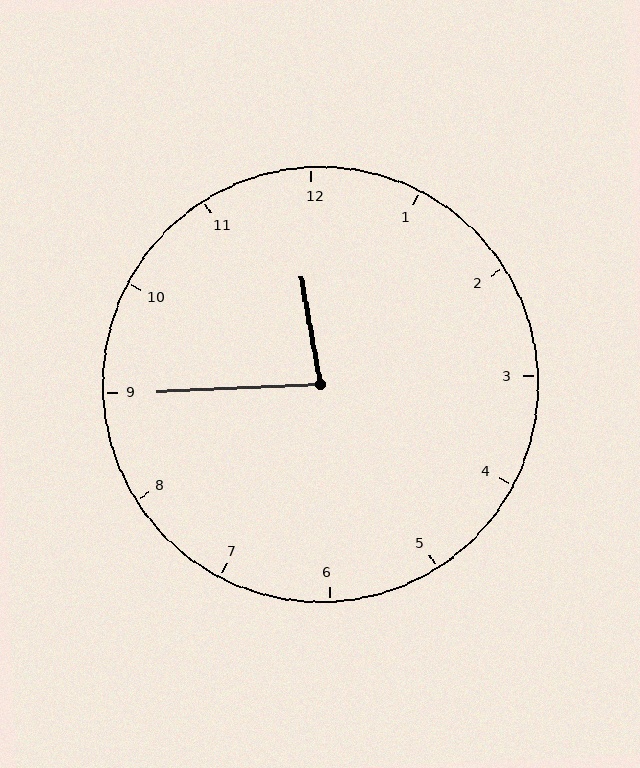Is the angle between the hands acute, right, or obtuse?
It is acute.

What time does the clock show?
11:45.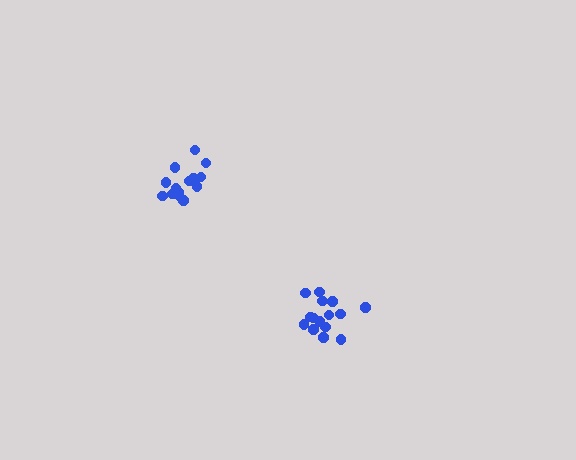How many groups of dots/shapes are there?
There are 2 groups.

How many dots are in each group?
Group 1: 15 dots, Group 2: 15 dots (30 total).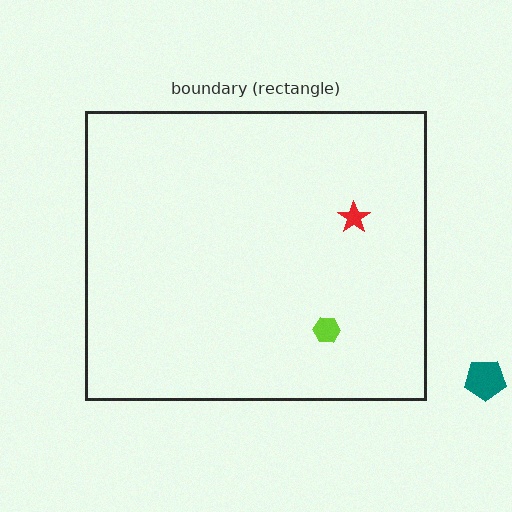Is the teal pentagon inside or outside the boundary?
Outside.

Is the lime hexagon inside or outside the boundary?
Inside.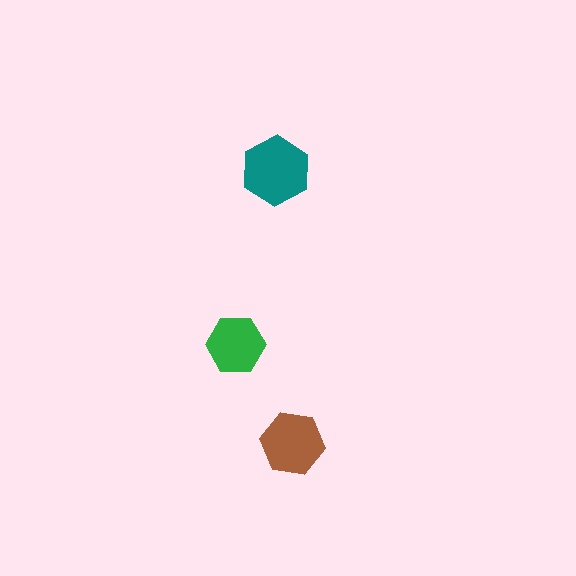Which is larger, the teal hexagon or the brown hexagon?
The teal one.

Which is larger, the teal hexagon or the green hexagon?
The teal one.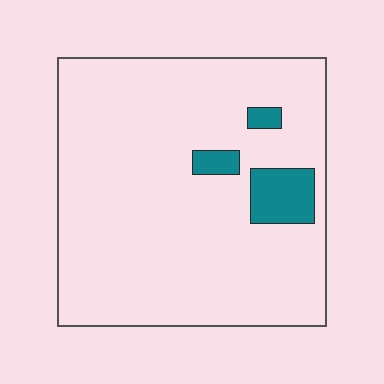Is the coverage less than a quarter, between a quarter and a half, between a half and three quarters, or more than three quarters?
Less than a quarter.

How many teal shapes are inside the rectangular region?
3.